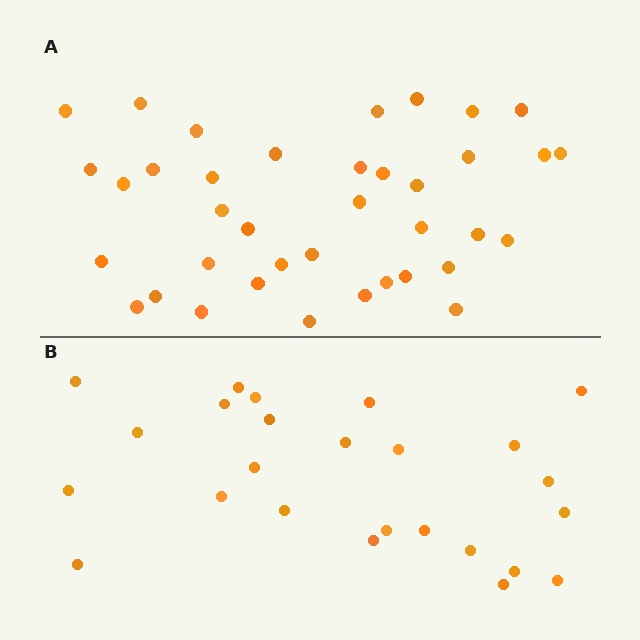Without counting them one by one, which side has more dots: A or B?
Region A (the top region) has more dots.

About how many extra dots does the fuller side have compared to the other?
Region A has approximately 15 more dots than region B.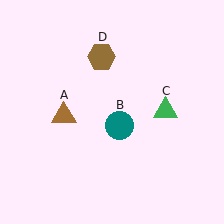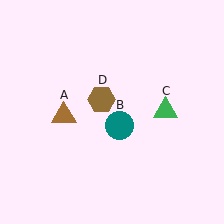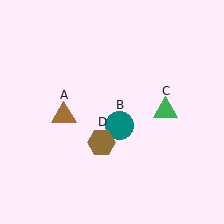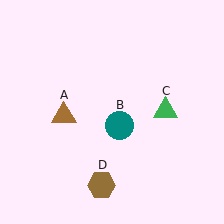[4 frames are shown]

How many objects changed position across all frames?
1 object changed position: brown hexagon (object D).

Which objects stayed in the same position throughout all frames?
Brown triangle (object A) and teal circle (object B) and green triangle (object C) remained stationary.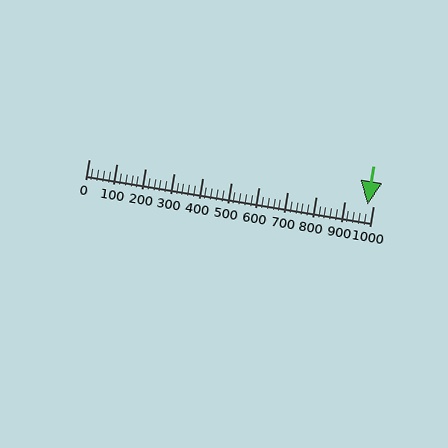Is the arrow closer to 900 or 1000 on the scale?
The arrow is closer to 1000.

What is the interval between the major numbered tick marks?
The major tick marks are spaced 100 units apart.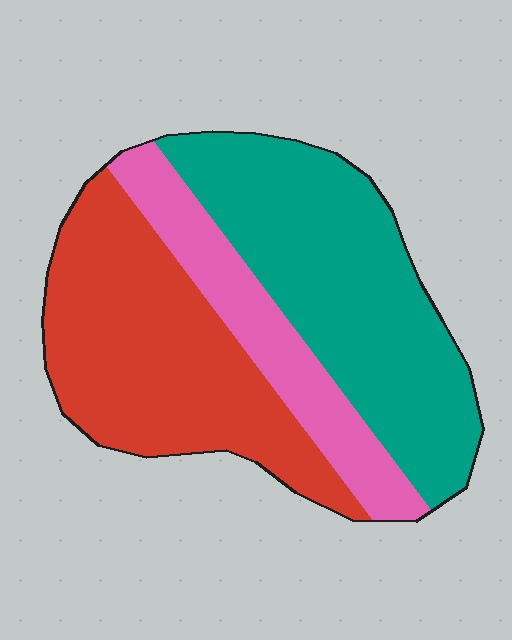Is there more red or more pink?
Red.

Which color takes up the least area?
Pink, at roughly 20%.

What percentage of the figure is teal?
Teal takes up between a quarter and a half of the figure.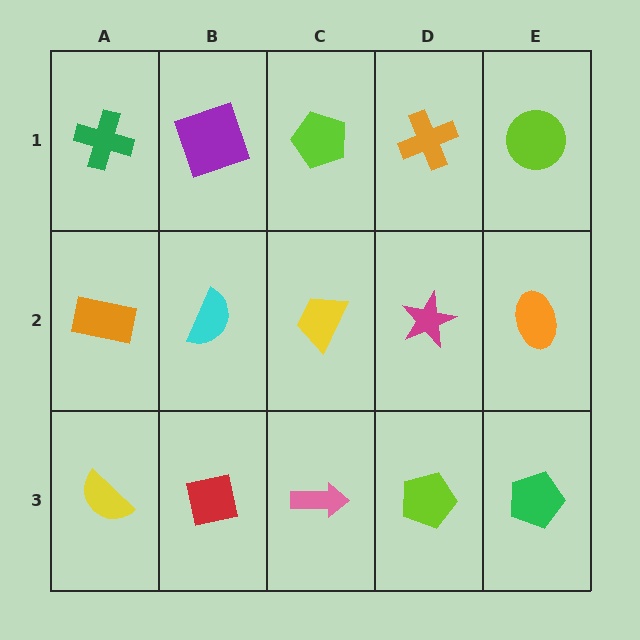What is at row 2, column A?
An orange rectangle.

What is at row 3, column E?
A green pentagon.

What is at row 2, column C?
A yellow trapezoid.